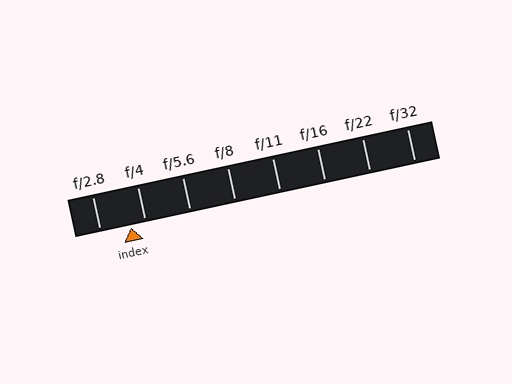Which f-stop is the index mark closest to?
The index mark is closest to f/4.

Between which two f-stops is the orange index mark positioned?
The index mark is between f/2.8 and f/4.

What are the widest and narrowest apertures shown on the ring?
The widest aperture shown is f/2.8 and the narrowest is f/32.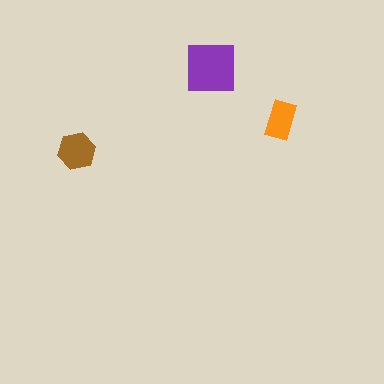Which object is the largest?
The purple square.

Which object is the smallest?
The orange rectangle.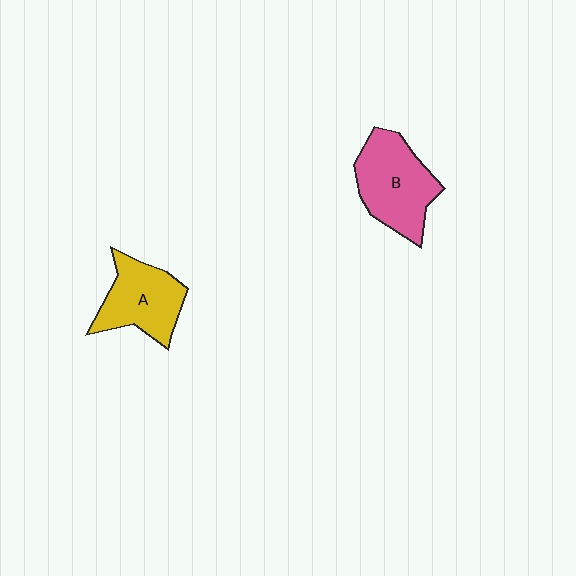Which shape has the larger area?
Shape B (pink).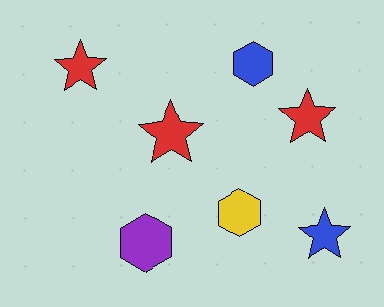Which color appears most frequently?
Red, with 3 objects.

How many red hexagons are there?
There are no red hexagons.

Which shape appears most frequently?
Star, with 4 objects.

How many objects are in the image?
There are 7 objects.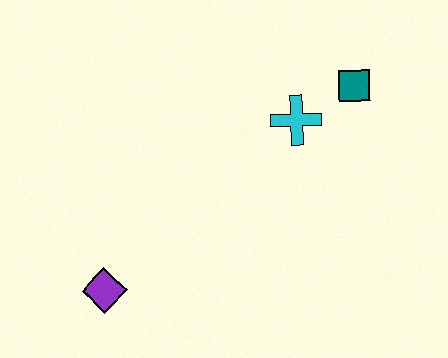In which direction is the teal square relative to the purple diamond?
The teal square is to the right of the purple diamond.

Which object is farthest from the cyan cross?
The purple diamond is farthest from the cyan cross.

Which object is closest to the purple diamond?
The cyan cross is closest to the purple diamond.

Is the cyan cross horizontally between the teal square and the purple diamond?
Yes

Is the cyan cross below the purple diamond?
No